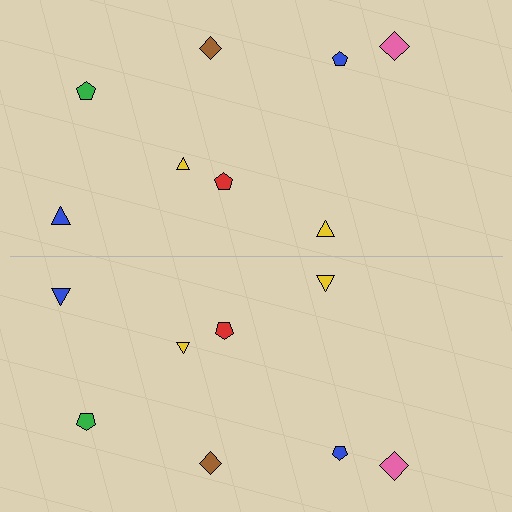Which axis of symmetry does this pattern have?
The pattern has a horizontal axis of symmetry running through the center of the image.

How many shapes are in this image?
There are 16 shapes in this image.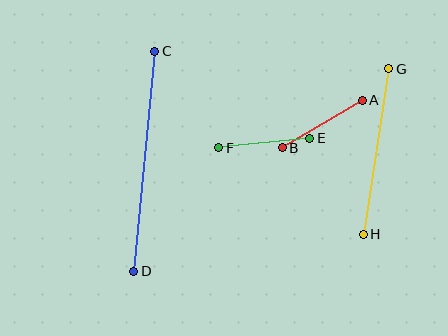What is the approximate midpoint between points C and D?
The midpoint is at approximately (144, 161) pixels.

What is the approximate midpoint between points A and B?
The midpoint is at approximately (322, 124) pixels.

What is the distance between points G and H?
The distance is approximately 168 pixels.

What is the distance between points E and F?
The distance is approximately 92 pixels.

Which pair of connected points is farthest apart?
Points C and D are farthest apart.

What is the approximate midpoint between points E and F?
The midpoint is at approximately (264, 143) pixels.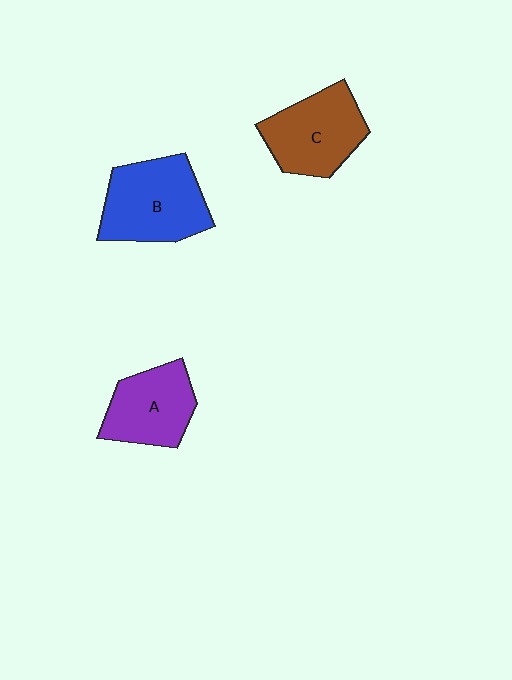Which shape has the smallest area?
Shape A (purple).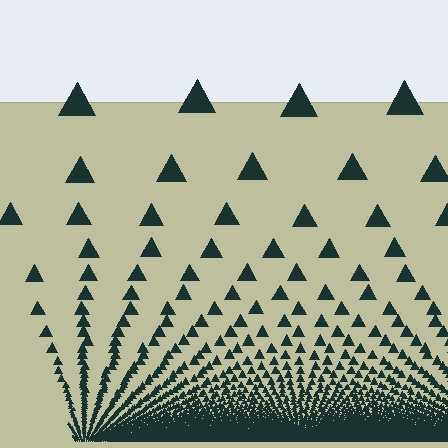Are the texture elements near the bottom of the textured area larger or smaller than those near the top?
Smaller. The gradient is inverted — elements near the bottom are smaller and denser.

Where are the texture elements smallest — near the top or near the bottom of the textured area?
Near the bottom.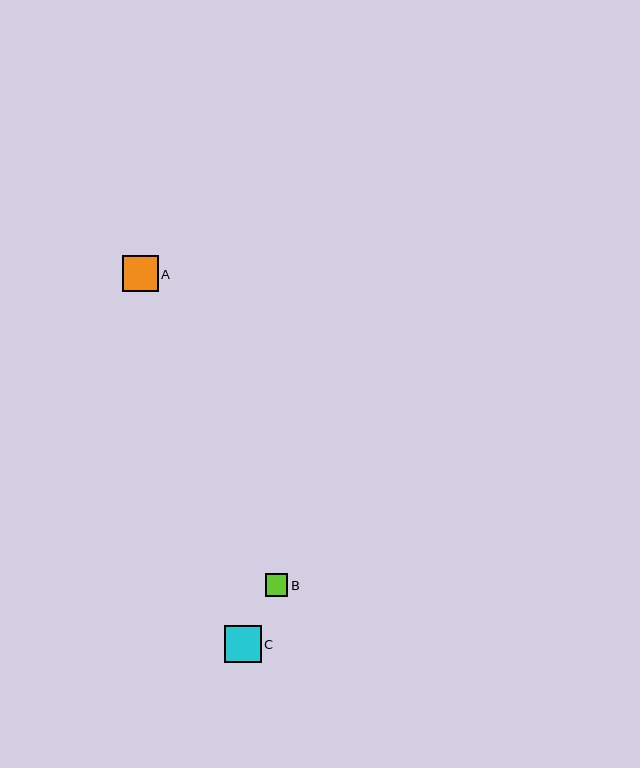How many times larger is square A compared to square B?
Square A is approximately 1.6 times the size of square B.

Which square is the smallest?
Square B is the smallest with a size of approximately 23 pixels.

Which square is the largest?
Square C is the largest with a size of approximately 37 pixels.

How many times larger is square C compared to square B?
Square C is approximately 1.6 times the size of square B.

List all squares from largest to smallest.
From largest to smallest: C, A, B.